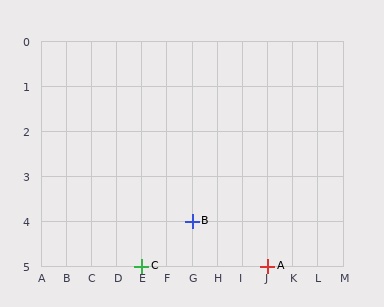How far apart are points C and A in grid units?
Points C and A are 5 columns apart.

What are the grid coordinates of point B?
Point B is at grid coordinates (G, 4).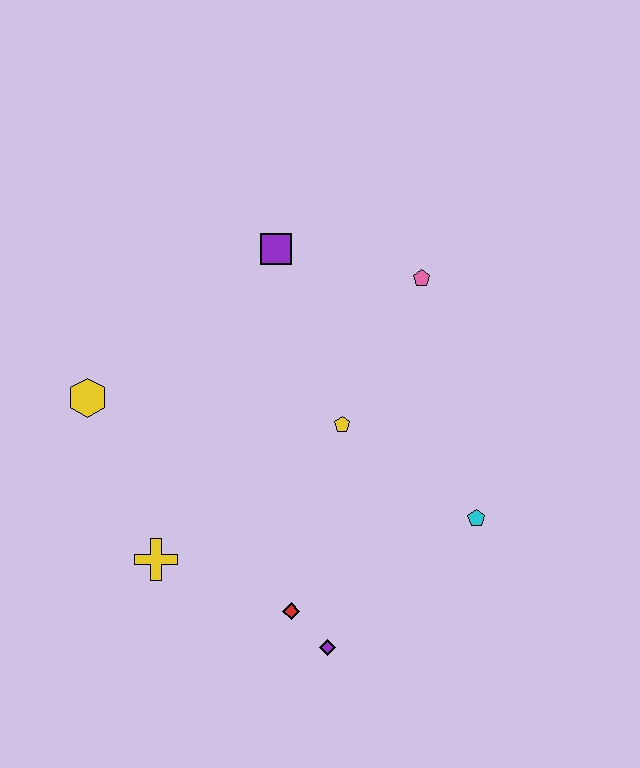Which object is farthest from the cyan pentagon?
The yellow hexagon is farthest from the cyan pentagon.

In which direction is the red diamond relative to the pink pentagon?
The red diamond is below the pink pentagon.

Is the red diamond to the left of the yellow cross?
No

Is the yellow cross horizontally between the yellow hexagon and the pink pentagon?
Yes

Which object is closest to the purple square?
The pink pentagon is closest to the purple square.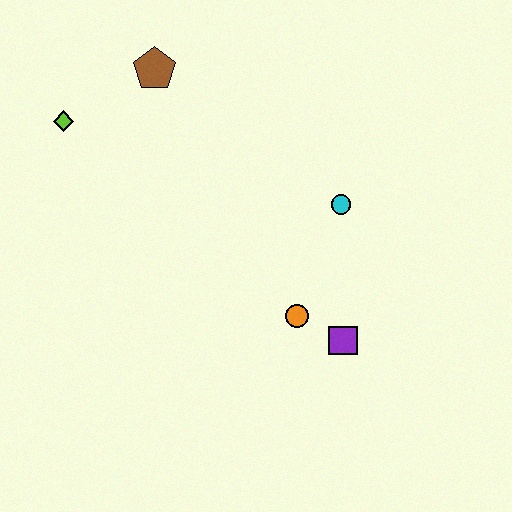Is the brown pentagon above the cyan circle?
Yes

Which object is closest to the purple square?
The orange circle is closest to the purple square.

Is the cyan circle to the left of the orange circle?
No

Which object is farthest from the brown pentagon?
The purple square is farthest from the brown pentagon.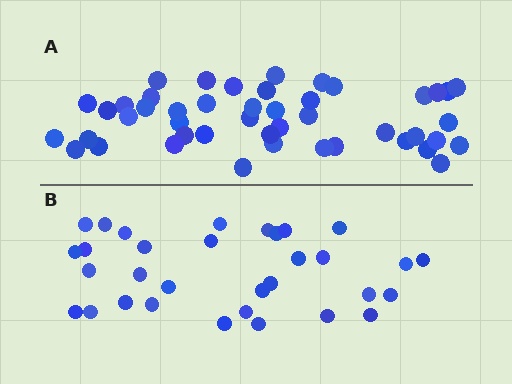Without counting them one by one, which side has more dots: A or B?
Region A (the top region) has more dots.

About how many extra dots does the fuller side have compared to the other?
Region A has approximately 15 more dots than region B.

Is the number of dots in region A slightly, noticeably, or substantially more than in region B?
Region A has noticeably more, but not dramatically so. The ratio is roughly 1.4 to 1.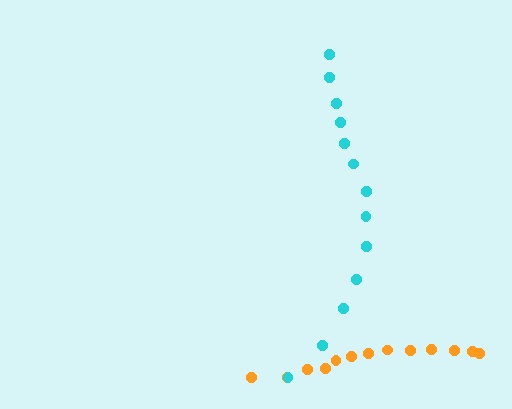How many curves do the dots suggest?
There are 2 distinct paths.